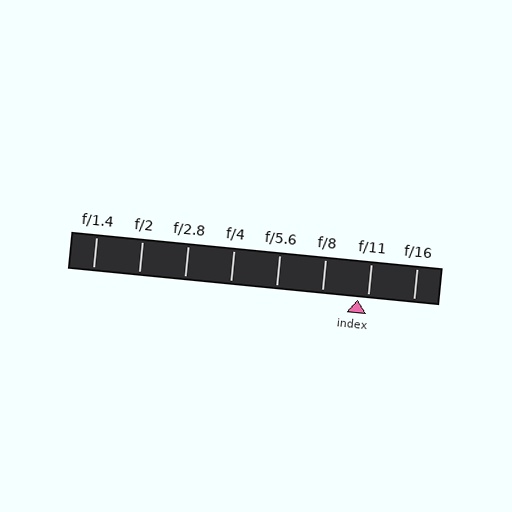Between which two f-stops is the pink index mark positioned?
The index mark is between f/8 and f/11.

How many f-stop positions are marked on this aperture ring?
There are 8 f-stop positions marked.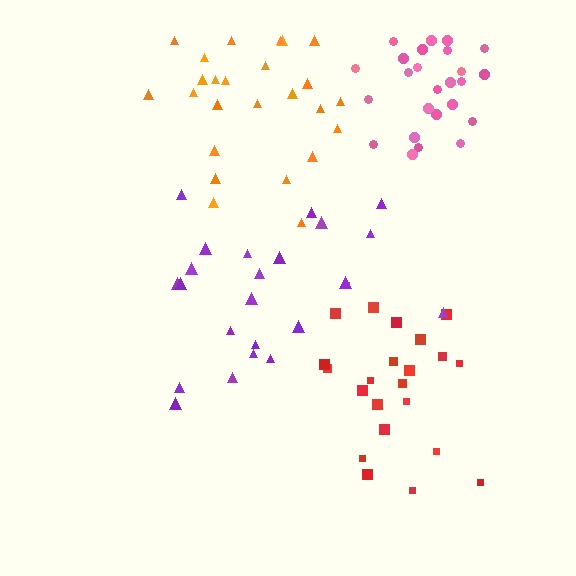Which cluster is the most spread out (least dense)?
Purple.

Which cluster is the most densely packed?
Red.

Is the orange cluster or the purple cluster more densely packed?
Orange.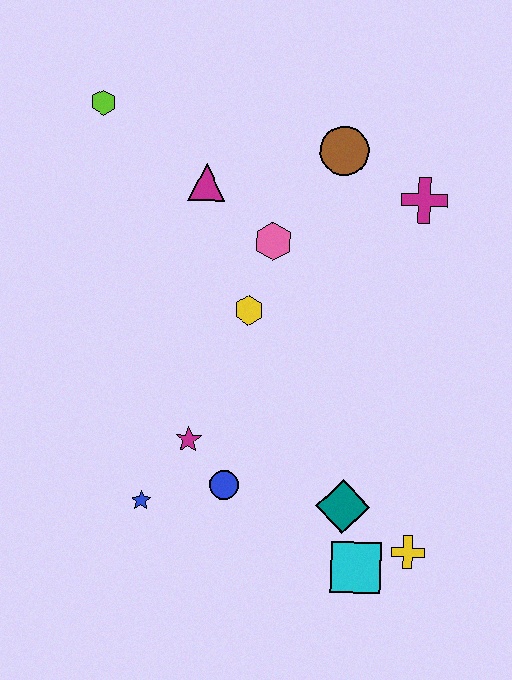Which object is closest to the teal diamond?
The cyan square is closest to the teal diamond.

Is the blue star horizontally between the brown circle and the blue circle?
No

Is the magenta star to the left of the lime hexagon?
No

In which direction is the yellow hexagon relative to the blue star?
The yellow hexagon is above the blue star.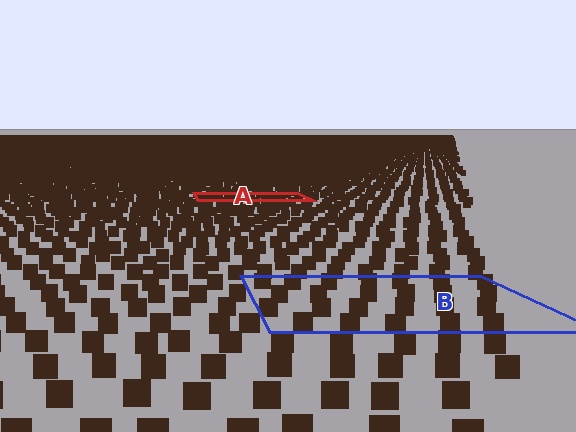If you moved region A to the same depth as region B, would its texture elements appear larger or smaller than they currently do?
They would appear larger. At a closer depth, the same texture elements are projected at a bigger on-screen size.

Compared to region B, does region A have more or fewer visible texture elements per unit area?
Region A has more texture elements per unit area — they are packed more densely because it is farther away.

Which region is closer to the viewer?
Region B is closer. The texture elements there are larger and more spread out.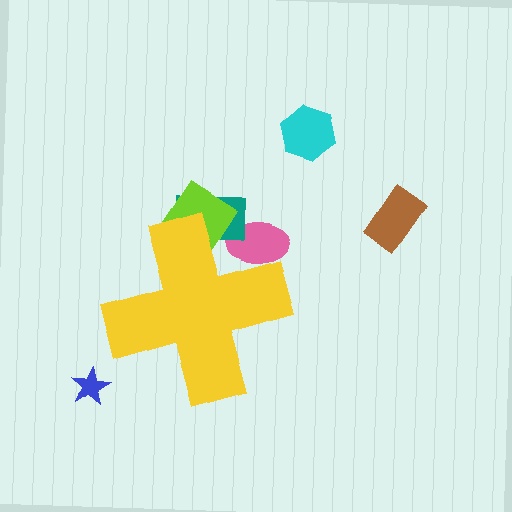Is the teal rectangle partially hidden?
Yes, the teal rectangle is partially hidden behind the yellow cross.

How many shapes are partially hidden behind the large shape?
3 shapes are partially hidden.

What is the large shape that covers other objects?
A yellow cross.